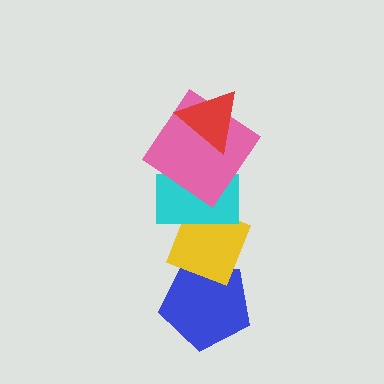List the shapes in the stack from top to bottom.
From top to bottom: the red triangle, the pink diamond, the cyan rectangle, the yellow diamond, the blue pentagon.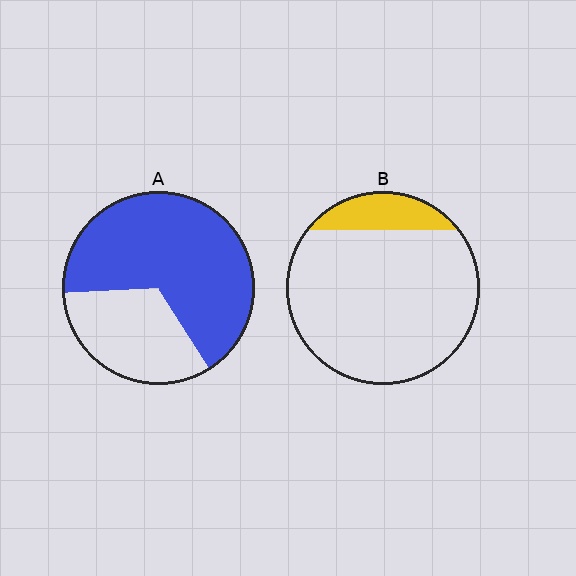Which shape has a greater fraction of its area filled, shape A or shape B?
Shape A.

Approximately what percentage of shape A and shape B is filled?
A is approximately 65% and B is approximately 15%.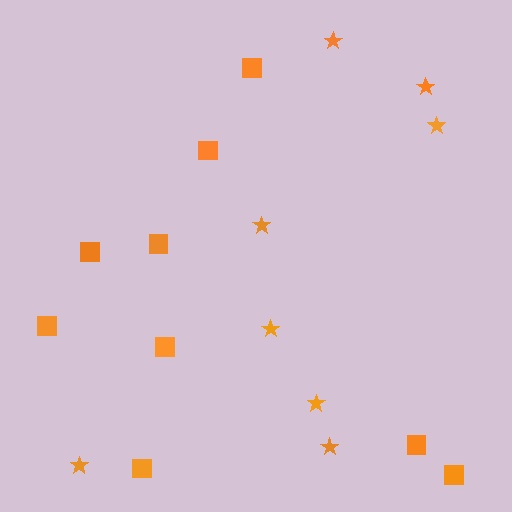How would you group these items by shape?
There are 2 groups: one group of squares (9) and one group of stars (8).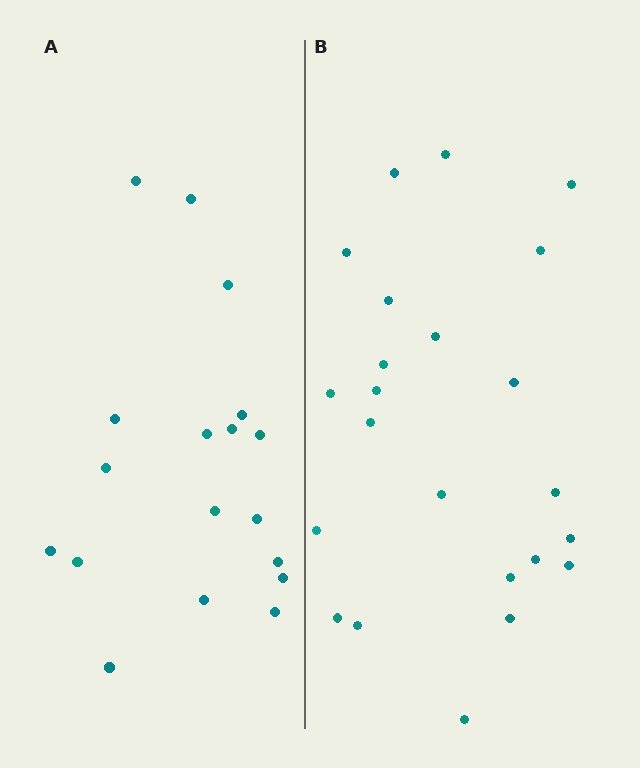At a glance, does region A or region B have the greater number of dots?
Region B (the right region) has more dots.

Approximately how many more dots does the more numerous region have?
Region B has about 5 more dots than region A.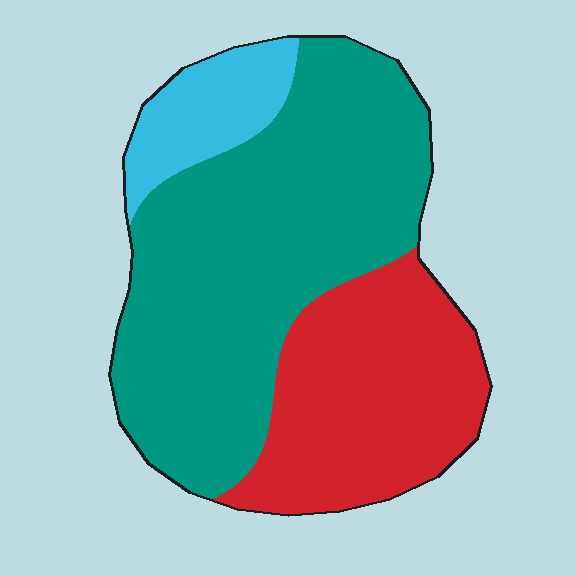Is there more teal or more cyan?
Teal.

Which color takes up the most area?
Teal, at roughly 55%.